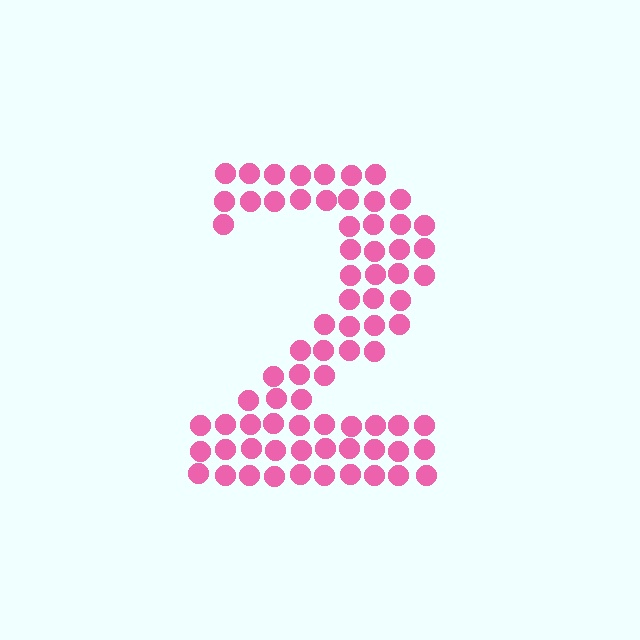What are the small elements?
The small elements are circles.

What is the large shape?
The large shape is the digit 2.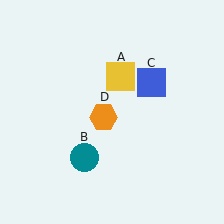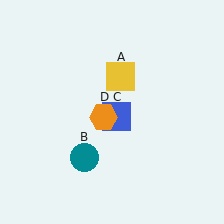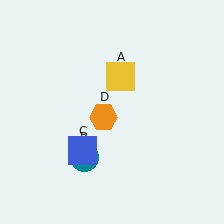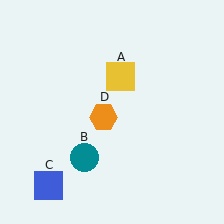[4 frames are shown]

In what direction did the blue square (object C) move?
The blue square (object C) moved down and to the left.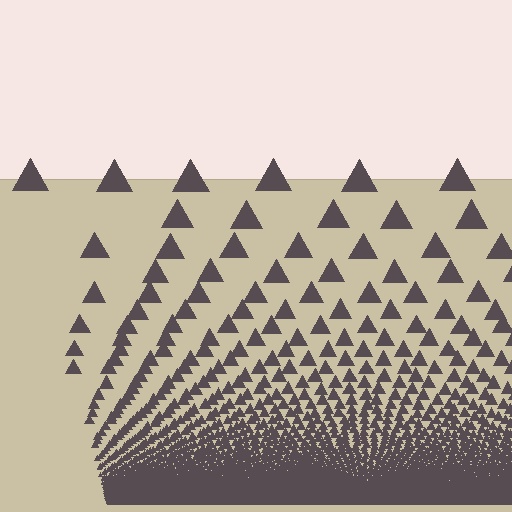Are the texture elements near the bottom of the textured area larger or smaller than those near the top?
Smaller. The gradient is inverted — elements near the bottom are smaller and denser.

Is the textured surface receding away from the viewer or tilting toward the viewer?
The surface appears to tilt toward the viewer. Texture elements get larger and sparser toward the top.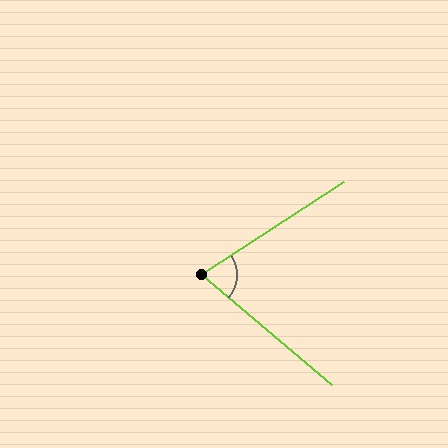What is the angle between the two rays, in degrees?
Approximately 73 degrees.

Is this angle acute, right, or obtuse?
It is acute.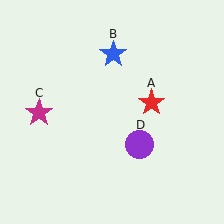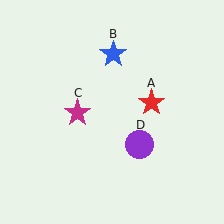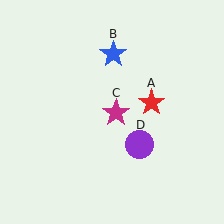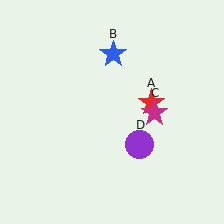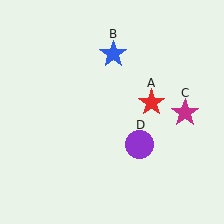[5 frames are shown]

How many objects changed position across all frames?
1 object changed position: magenta star (object C).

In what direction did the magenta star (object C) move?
The magenta star (object C) moved right.